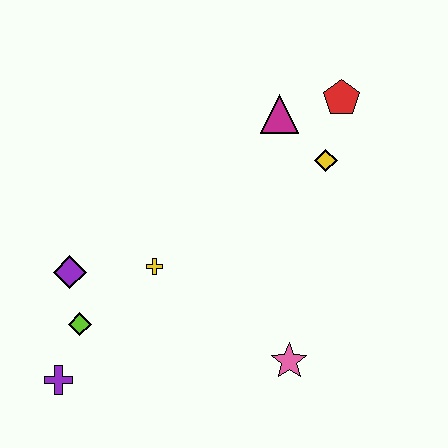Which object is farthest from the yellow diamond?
The purple cross is farthest from the yellow diamond.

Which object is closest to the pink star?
The yellow cross is closest to the pink star.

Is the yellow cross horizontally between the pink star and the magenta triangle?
No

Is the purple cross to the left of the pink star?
Yes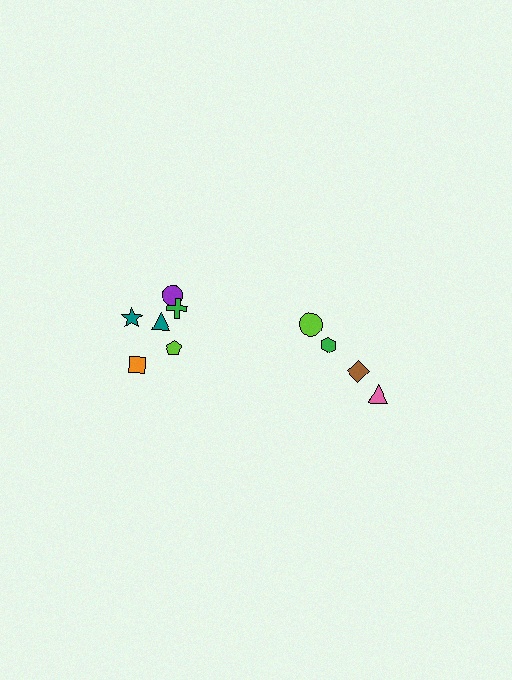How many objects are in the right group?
There are 4 objects.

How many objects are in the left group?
There are 6 objects.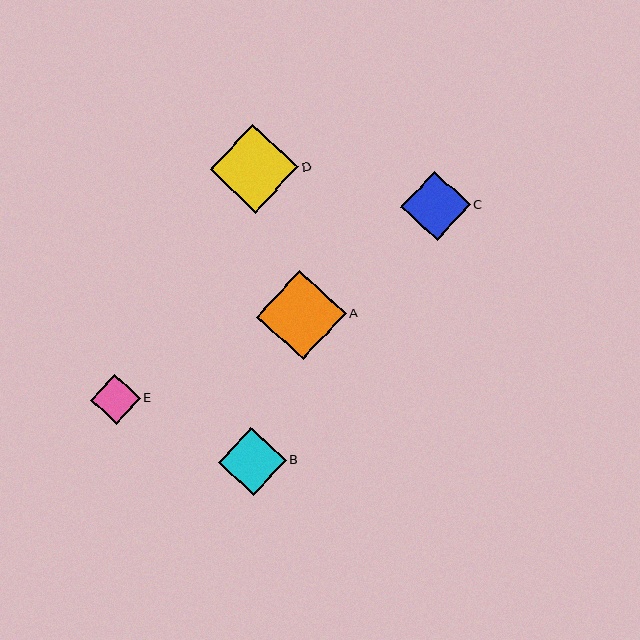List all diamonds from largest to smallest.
From largest to smallest: A, D, C, B, E.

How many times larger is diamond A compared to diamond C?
Diamond A is approximately 1.3 times the size of diamond C.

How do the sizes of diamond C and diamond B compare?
Diamond C and diamond B are approximately the same size.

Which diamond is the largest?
Diamond A is the largest with a size of approximately 90 pixels.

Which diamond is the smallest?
Diamond E is the smallest with a size of approximately 50 pixels.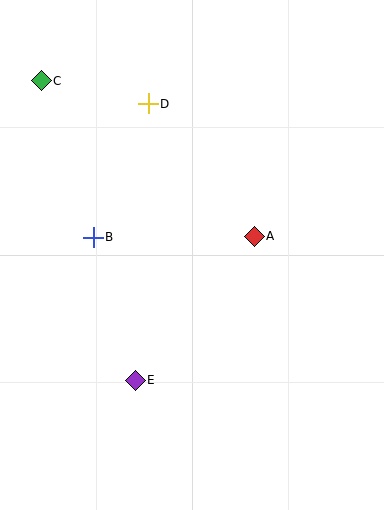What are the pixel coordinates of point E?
Point E is at (135, 380).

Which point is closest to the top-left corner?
Point C is closest to the top-left corner.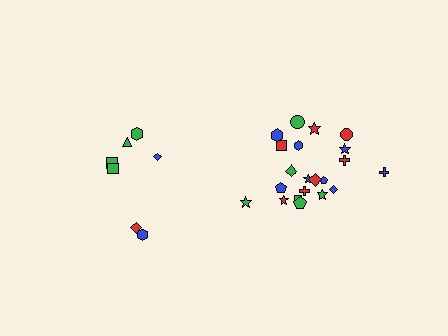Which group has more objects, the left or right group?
The right group.